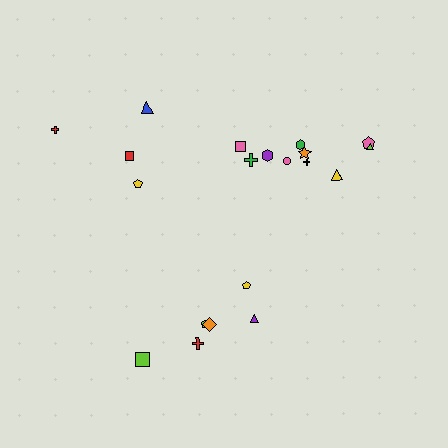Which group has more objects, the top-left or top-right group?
The top-right group.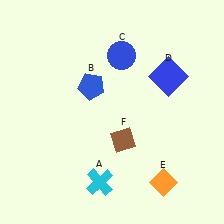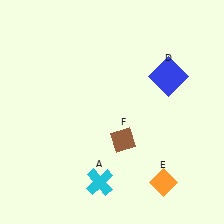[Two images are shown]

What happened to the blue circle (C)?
The blue circle (C) was removed in Image 2. It was in the top-right area of Image 1.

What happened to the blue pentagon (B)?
The blue pentagon (B) was removed in Image 2. It was in the top-left area of Image 1.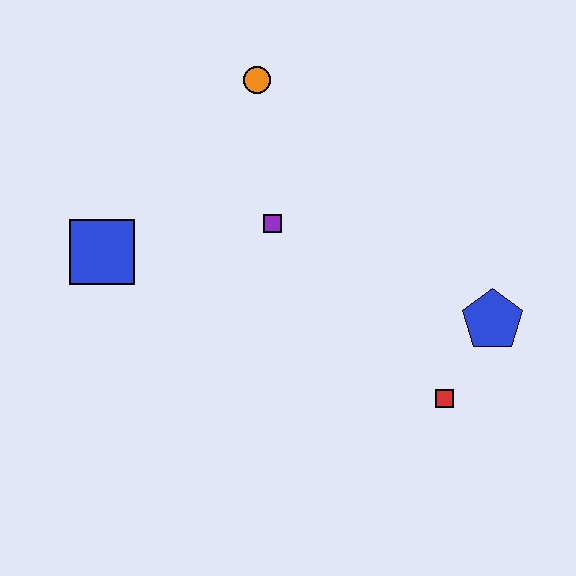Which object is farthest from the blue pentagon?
The blue square is farthest from the blue pentagon.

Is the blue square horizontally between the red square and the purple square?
No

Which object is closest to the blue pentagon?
The red square is closest to the blue pentagon.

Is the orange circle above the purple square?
Yes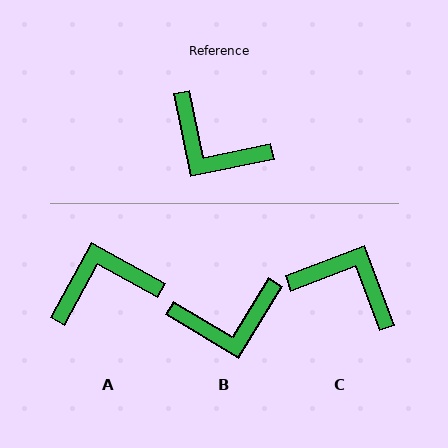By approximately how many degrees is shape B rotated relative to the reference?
Approximately 47 degrees counter-clockwise.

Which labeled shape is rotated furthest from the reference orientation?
C, about 171 degrees away.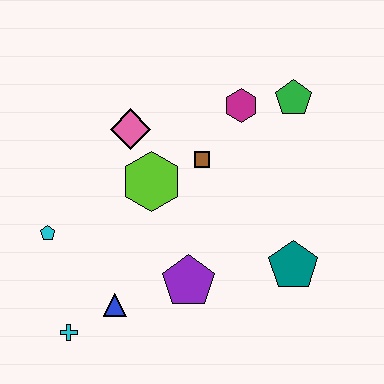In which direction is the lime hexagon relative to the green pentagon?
The lime hexagon is to the left of the green pentagon.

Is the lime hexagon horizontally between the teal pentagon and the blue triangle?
Yes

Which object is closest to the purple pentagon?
The blue triangle is closest to the purple pentagon.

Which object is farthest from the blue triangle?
The green pentagon is farthest from the blue triangle.